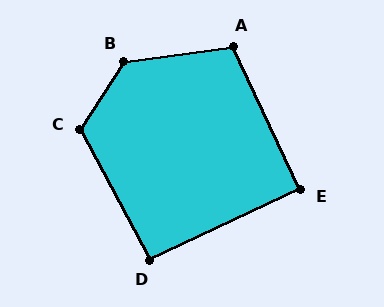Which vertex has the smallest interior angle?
E, at approximately 90 degrees.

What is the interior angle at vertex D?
Approximately 93 degrees (approximately right).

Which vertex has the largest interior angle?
B, at approximately 131 degrees.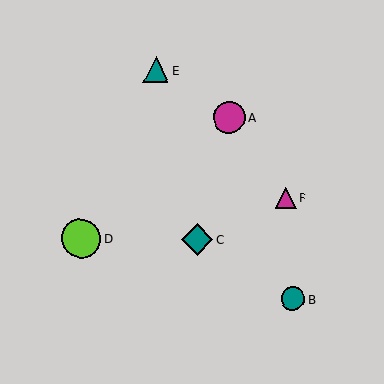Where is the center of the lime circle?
The center of the lime circle is at (81, 238).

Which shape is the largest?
The lime circle (labeled D) is the largest.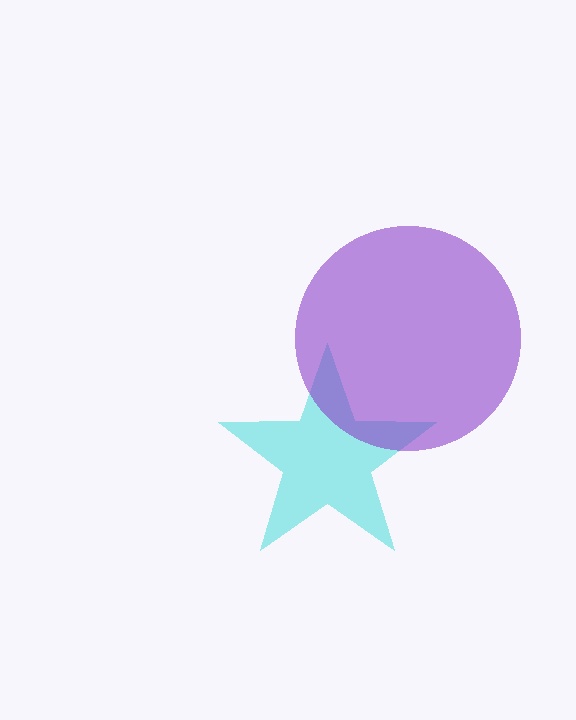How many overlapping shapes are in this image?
There are 2 overlapping shapes in the image.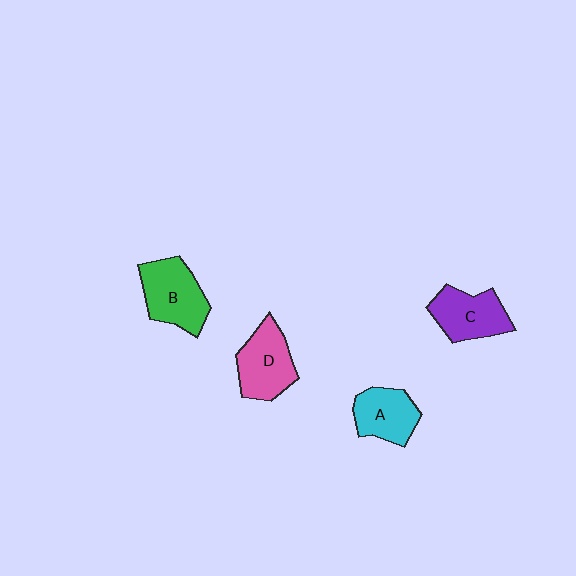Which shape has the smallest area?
Shape A (cyan).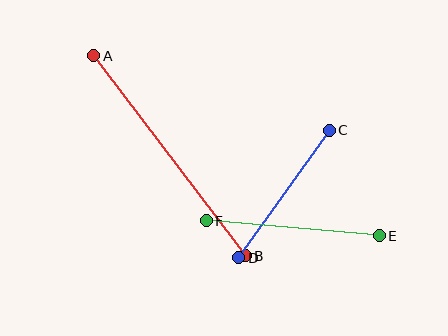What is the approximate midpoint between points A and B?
The midpoint is at approximately (169, 156) pixels.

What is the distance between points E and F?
The distance is approximately 174 pixels.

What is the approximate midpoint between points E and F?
The midpoint is at approximately (293, 228) pixels.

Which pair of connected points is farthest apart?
Points A and B are farthest apart.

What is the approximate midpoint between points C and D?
The midpoint is at approximately (284, 194) pixels.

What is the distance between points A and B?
The distance is approximately 251 pixels.